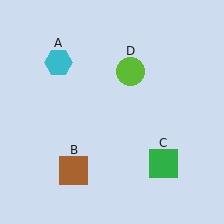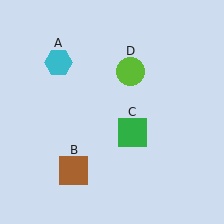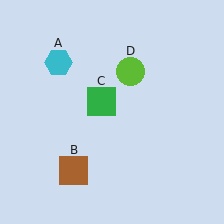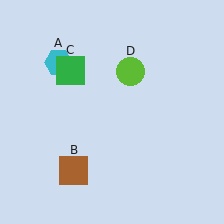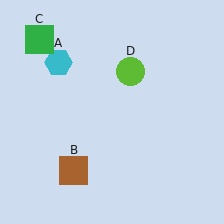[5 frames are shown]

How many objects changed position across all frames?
1 object changed position: green square (object C).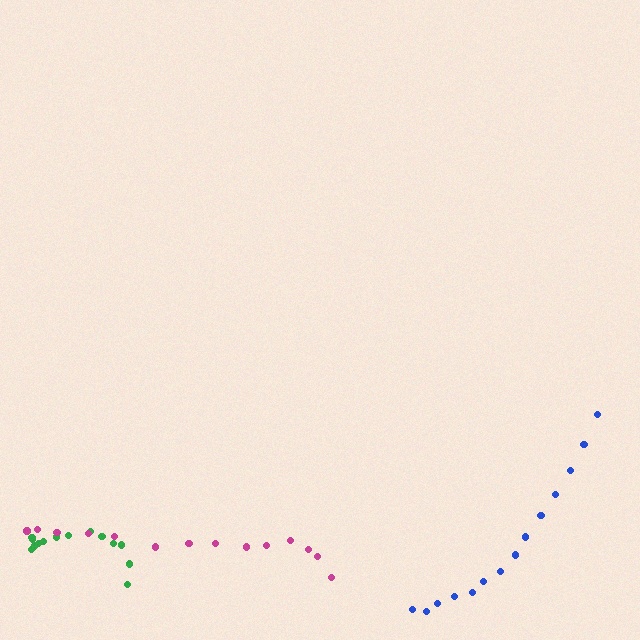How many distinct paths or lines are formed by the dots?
There are 3 distinct paths.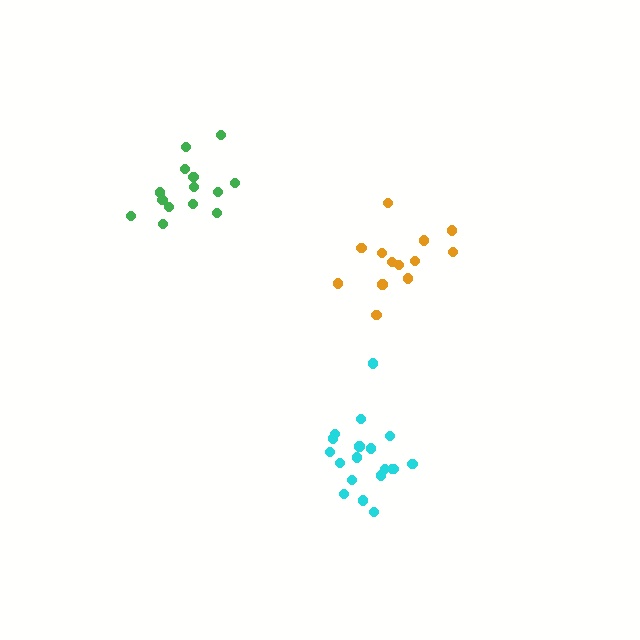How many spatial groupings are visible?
There are 3 spatial groupings.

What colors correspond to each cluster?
The clusters are colored: cyan, orange, green.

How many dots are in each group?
Group 1: 19 dots, Group 2: 13 dots, Group 3: 14 dots (46 total).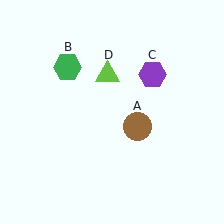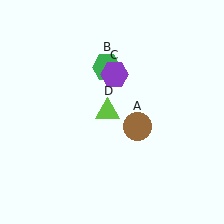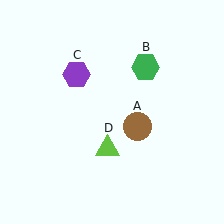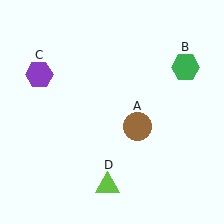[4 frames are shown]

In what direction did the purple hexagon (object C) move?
The purple hexagon (object C) moved left.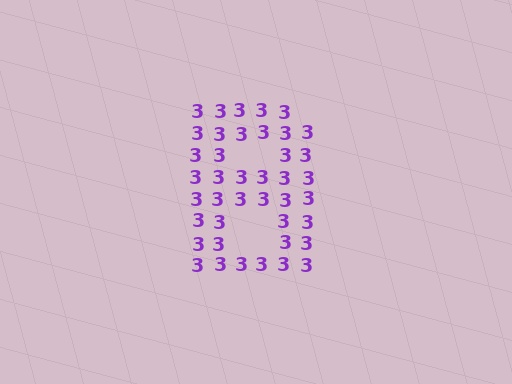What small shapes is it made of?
It is made of small digit 3's.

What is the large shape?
The large shape is the letter B.